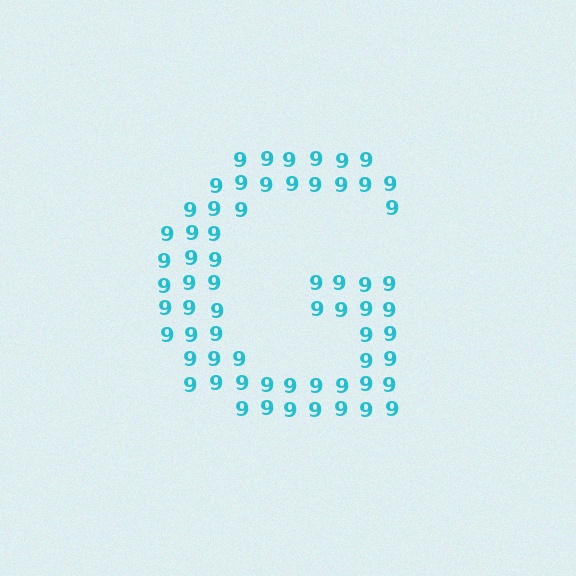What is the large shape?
The large shape is the letter G.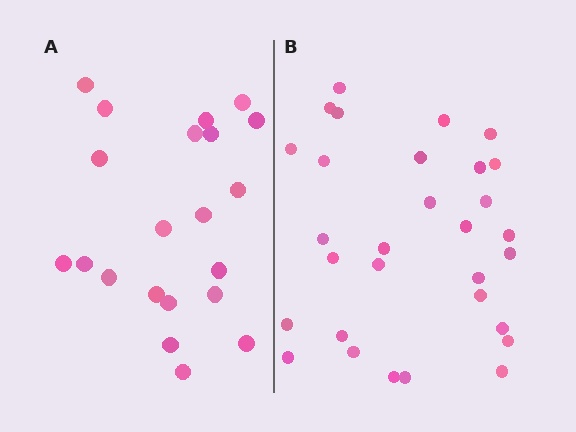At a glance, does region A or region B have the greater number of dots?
Region B (the right region) has more dots.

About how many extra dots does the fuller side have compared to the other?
Region B has roughly 8 or so more dots than region A.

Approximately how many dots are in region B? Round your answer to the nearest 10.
About 30 dots.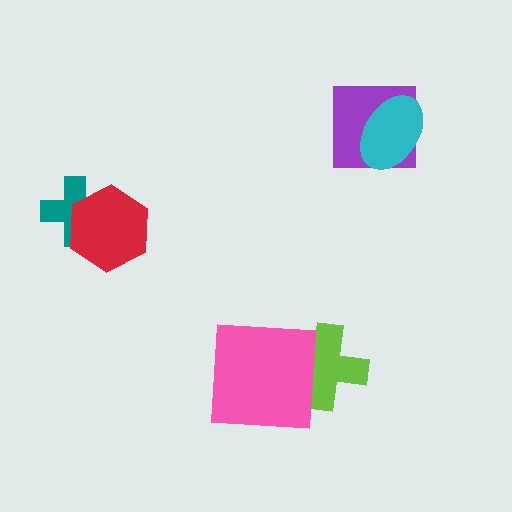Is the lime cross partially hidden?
Yes, it is partially covered by another shape.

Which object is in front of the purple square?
The cyan ellipse is in front of the purple square.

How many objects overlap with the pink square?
1 object overlaps with the pink square.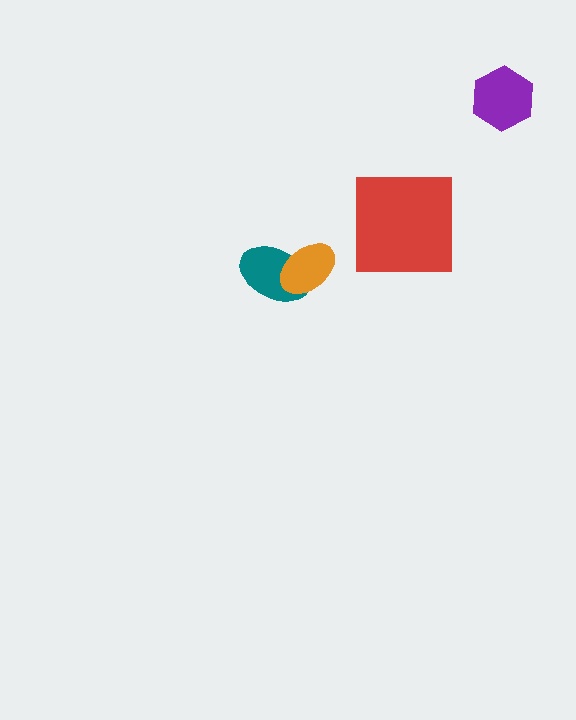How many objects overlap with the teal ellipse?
1 object overlaps with the teal ellipse.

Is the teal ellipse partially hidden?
Yes, it is partially covered by another shape.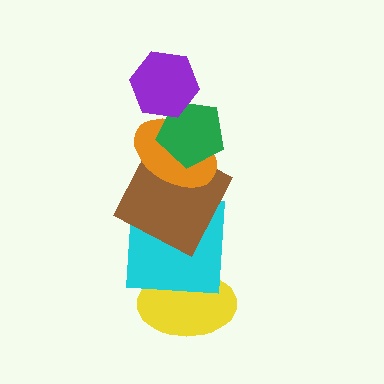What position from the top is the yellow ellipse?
The yellow ellipse is 6th from the top.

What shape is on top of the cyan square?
The brown square is on top of the cyan square.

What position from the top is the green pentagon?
The green pentagon is 2nd from the top.